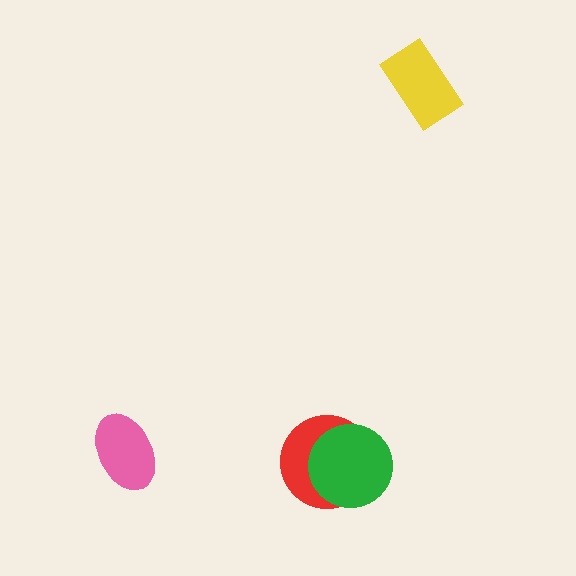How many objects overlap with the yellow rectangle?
0 objects overlap with the yellow rectangle.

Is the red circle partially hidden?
Yes, it is partially covered by another shape.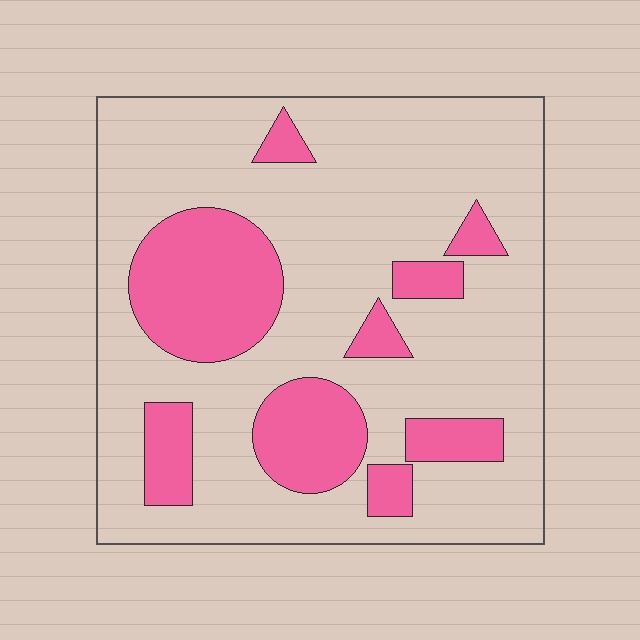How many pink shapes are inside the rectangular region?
9.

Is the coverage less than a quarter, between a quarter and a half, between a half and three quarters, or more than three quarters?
Less than a quarter.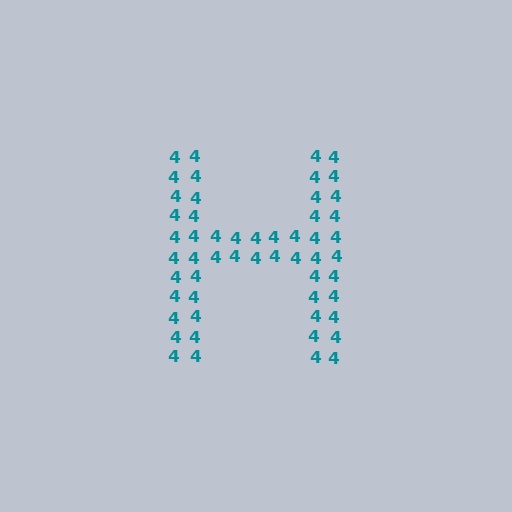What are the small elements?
The small elements are digit 4's.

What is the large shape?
The large shape is the letter H.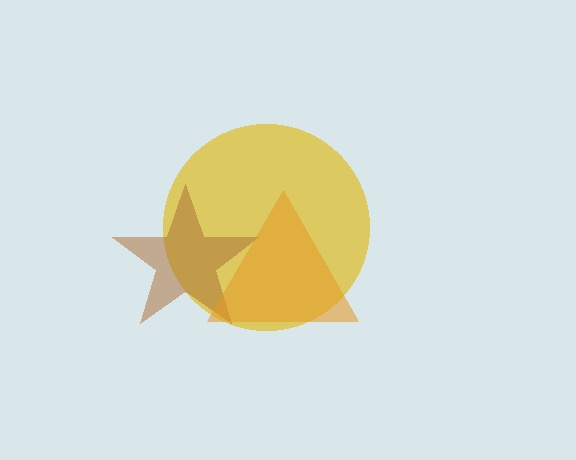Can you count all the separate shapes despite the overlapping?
Yes, there are 3 separate shapes.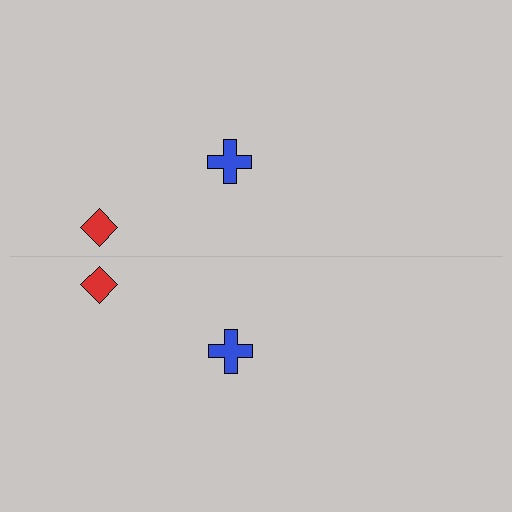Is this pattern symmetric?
Yes, this pattern has bilateral (reflection) symmetry.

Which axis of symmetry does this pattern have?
The pattern has a horizontal axis of symmetry running through the center of the image.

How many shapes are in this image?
There are 4 shapes in this image.